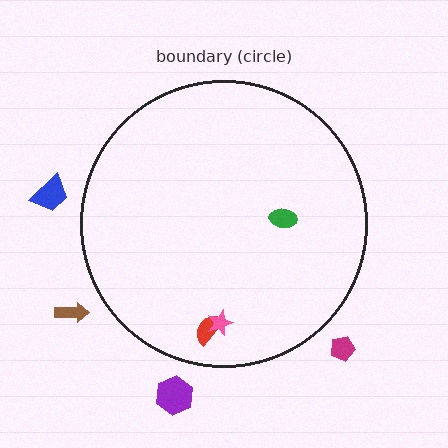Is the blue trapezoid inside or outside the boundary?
Outside.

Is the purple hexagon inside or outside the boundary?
Outside.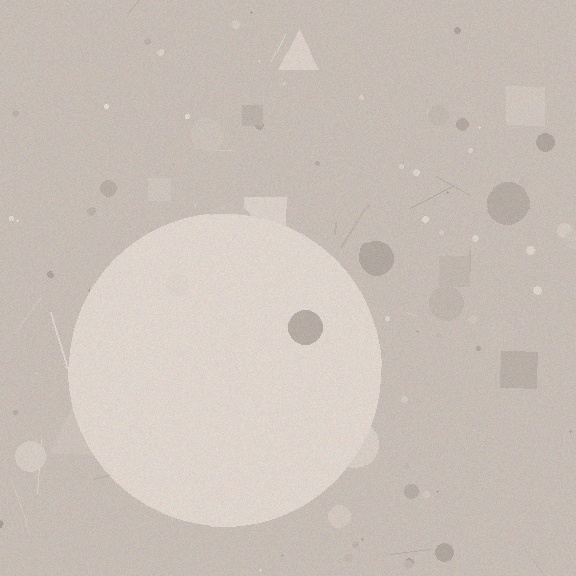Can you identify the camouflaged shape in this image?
The camouflaged shape is a circle.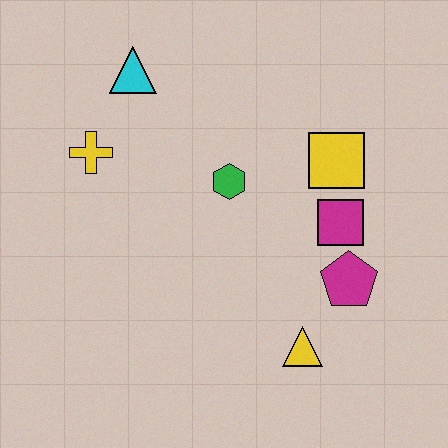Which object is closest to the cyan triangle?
The yellow cross is closest to the cyan triangle.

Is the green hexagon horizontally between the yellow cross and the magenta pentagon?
Yes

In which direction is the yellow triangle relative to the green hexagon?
The yellow triangle is below the green hexagon.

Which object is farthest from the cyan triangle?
The yellow triangle is farthest from the cyan triangle.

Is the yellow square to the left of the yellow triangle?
No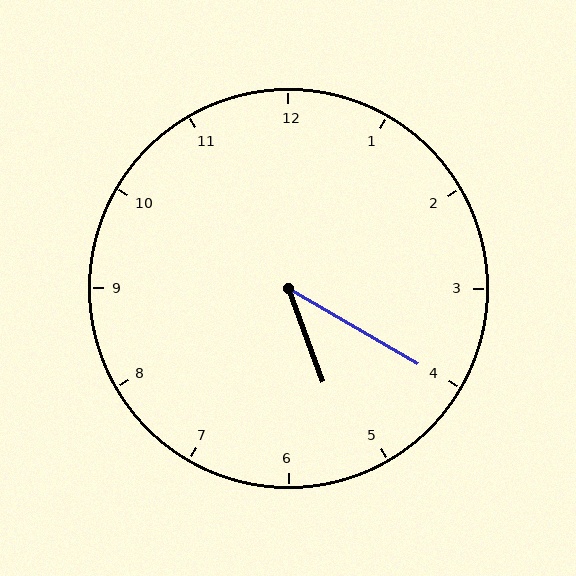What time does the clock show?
5:20.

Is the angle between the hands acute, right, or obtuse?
It is acute.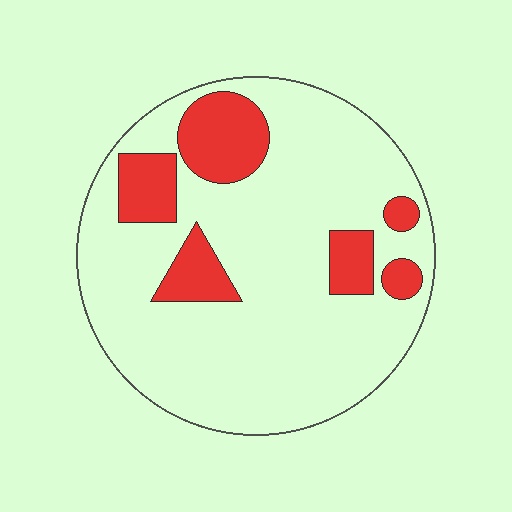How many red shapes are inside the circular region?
6.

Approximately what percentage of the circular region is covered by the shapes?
Approximately 20%.